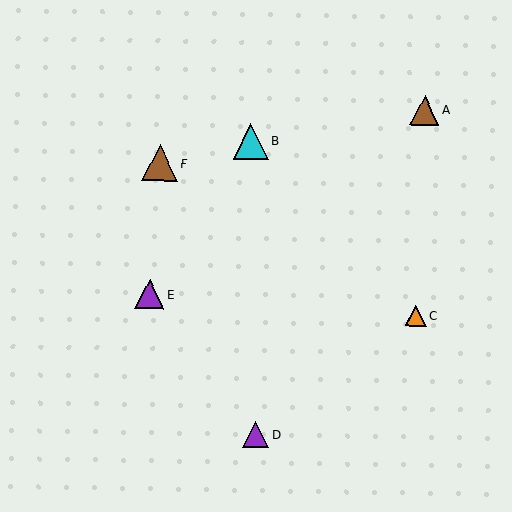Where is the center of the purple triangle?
The center of the purple triangle is at (256, 435).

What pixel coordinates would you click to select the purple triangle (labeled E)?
Click at (150, 294) to select the purple triangle E.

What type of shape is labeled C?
Shape C is an orange triangle.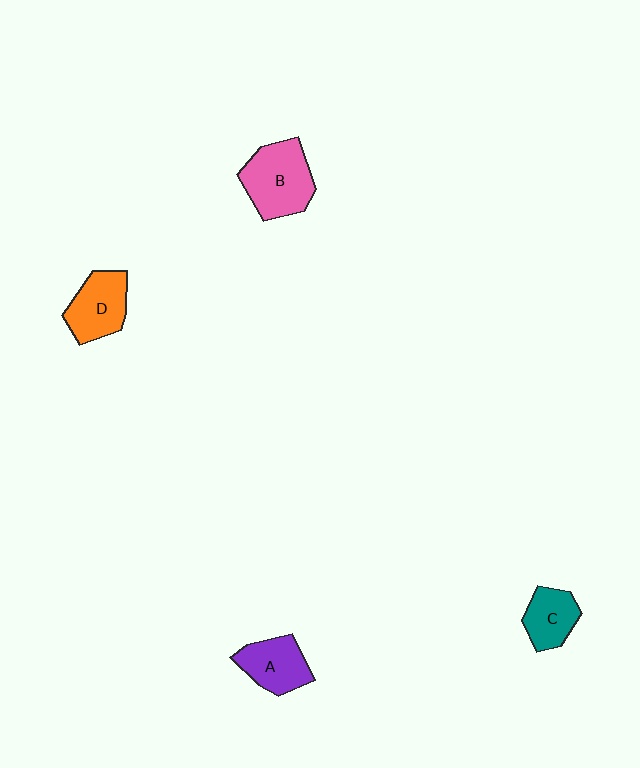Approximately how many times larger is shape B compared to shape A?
Approximately 1.4 times.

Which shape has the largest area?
Shape B (pink).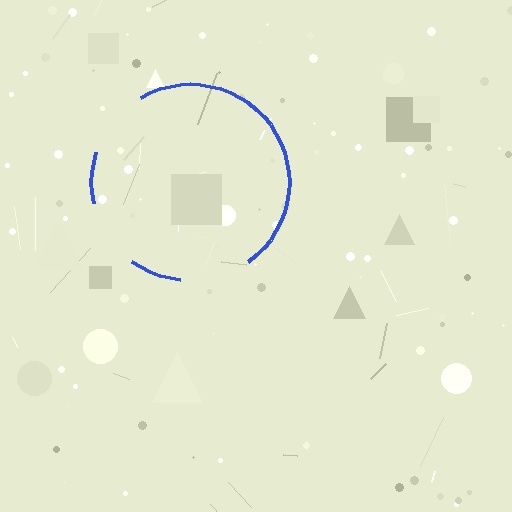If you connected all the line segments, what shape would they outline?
They would outline a circle.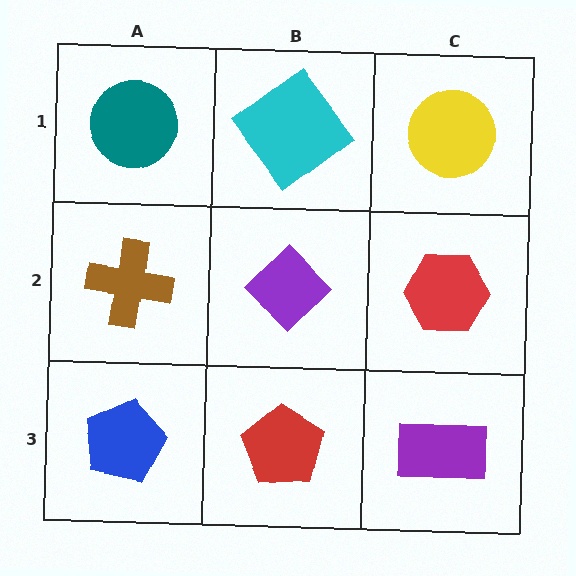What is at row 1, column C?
A yellow circle.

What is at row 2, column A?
A brown cross.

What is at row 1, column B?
A cyan diamond.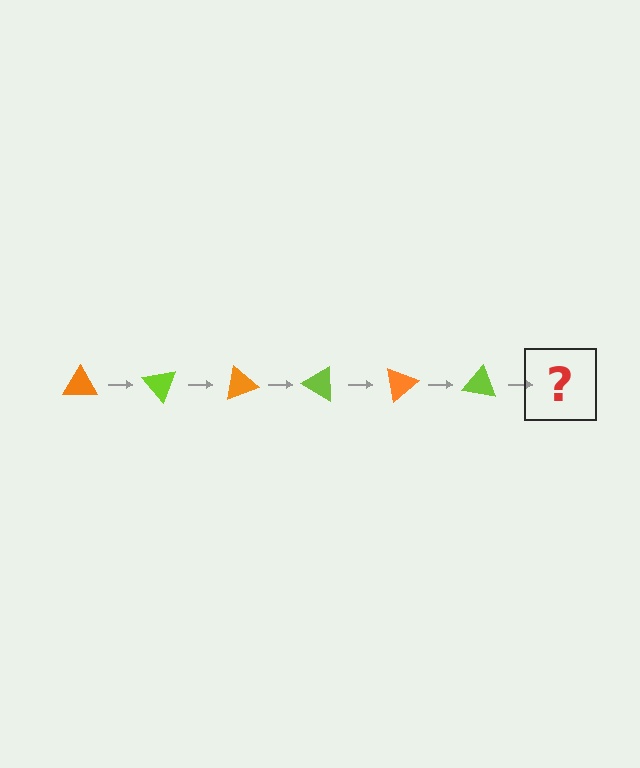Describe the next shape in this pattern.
It should be an orange triangle, rotated 300 degrees from the start.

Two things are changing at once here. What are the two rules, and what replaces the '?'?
The two rules are that it rotates 50 degrees each step and the color cycles through orange and lime. The '?' should be an orange triangle, rotated 300 degrees from the start.